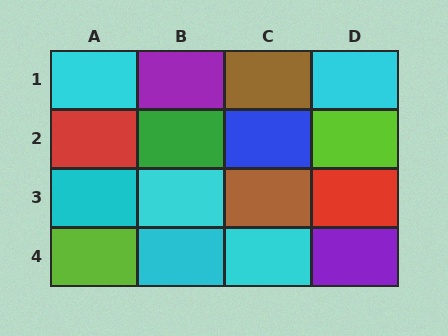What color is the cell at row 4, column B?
Cyan.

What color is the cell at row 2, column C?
Blue.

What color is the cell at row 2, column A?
Red.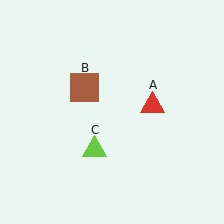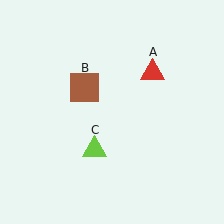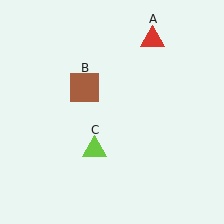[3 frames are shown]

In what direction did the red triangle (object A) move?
The red triangle (object A) moved up.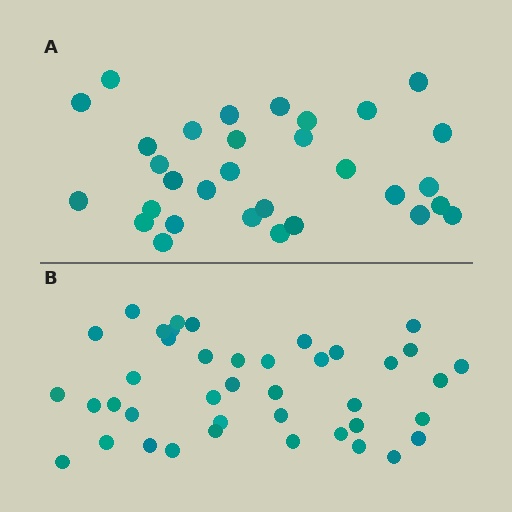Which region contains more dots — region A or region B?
Region B (the bottom region) has more dots.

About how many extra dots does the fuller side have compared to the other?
Region B has roughly 10 or so more dots than region A.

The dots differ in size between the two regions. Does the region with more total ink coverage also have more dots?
No. Region A has more total ink coverage because its dots are larger, but region B actually contains more individual dots. Total area can be misleading — the number of items is what matters here.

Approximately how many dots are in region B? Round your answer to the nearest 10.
About 40 dots. (The exact count is 41, which rounds to 40.)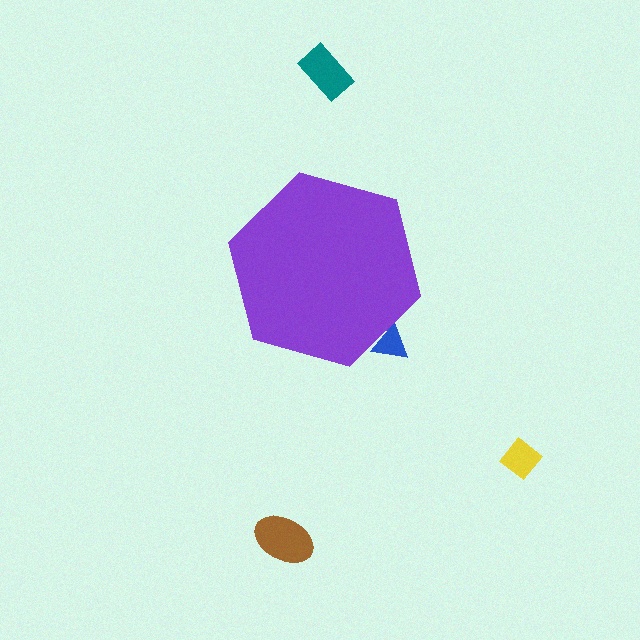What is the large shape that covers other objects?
A purple hexagon.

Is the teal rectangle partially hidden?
No, the teal rectangle is fully visible.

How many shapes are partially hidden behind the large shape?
1 shape is partially hidden.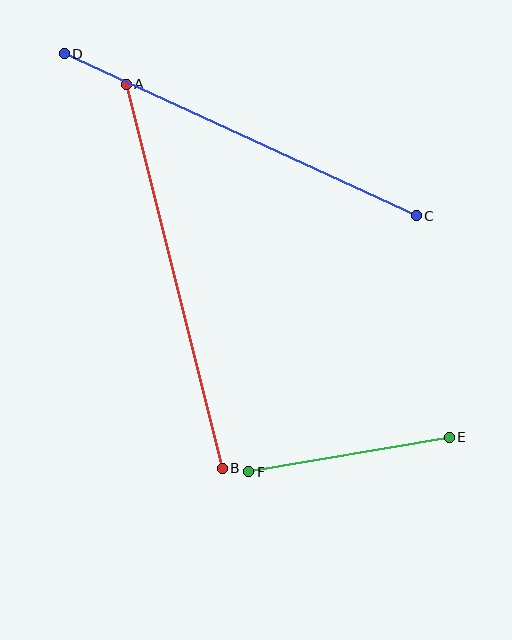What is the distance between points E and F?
The distance is approximately 203 pixels.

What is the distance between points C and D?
The distance is approximately 388 pixels.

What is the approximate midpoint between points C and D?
The midpoint is at approximately (240, 135) pixels.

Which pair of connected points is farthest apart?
Points A and B are farthest apart.